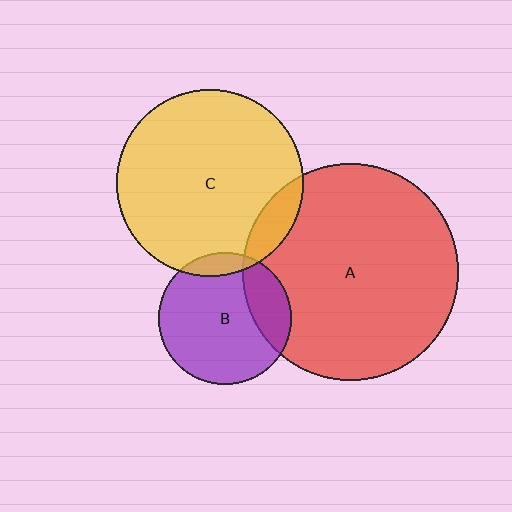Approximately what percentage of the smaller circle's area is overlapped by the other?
Approximately 10%.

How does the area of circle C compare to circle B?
Approximately 2.0 times.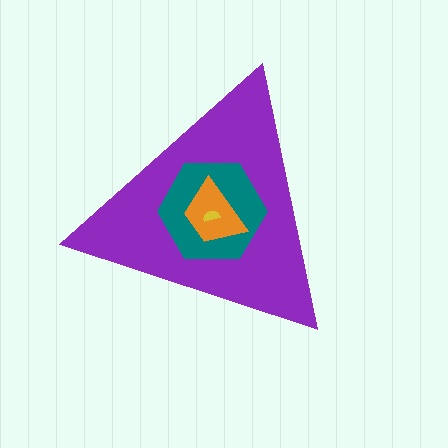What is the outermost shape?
The purple triangle.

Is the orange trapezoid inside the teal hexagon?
Yes.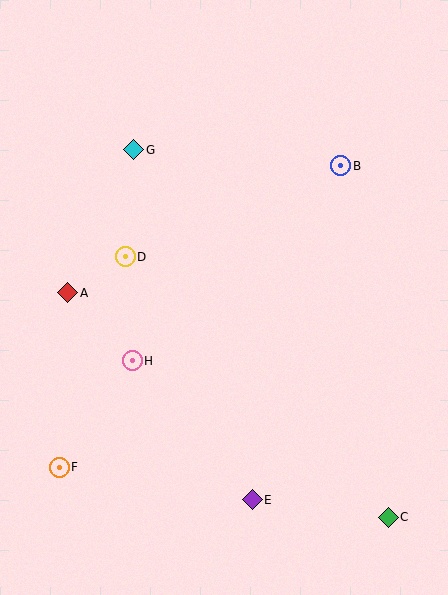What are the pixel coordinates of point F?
Point F is at (59, 467).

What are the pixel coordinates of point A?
Point A is at (68, 293).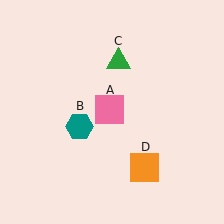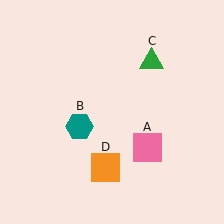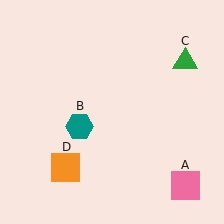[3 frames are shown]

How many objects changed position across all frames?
3 objects changed position: pink square (object A), green triangle (object C), orange square (object D).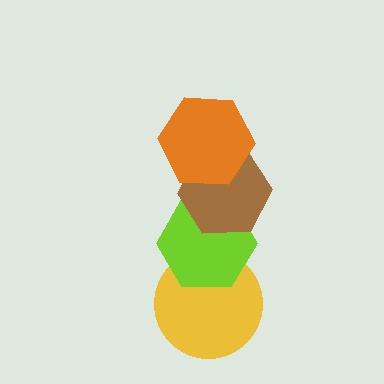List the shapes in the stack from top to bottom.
From top to bottom: the orange hexagon, the brown hexagon, the lime hexagon, the yellow circle.